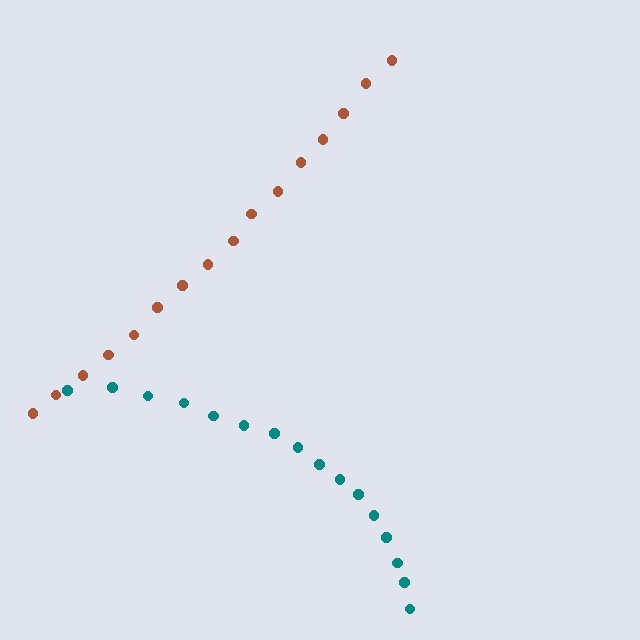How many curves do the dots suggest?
There are 2 distinct paths.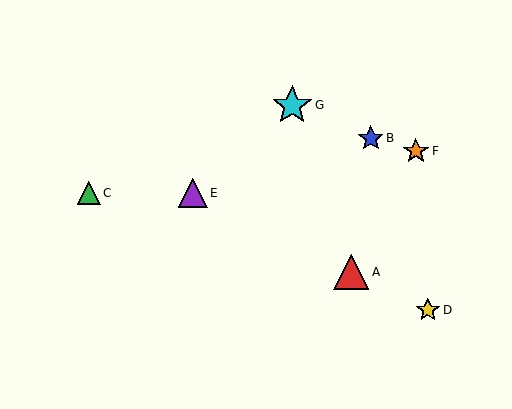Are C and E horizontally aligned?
Yes, both are at y≈193.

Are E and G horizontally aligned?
No, E is at y≈193 and G is at y≈105.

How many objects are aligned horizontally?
2 objects (C, E) are aligned horizontally.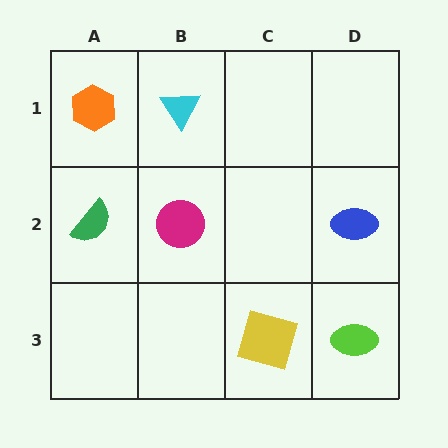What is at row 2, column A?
A green semicircle.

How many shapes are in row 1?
2 shapes.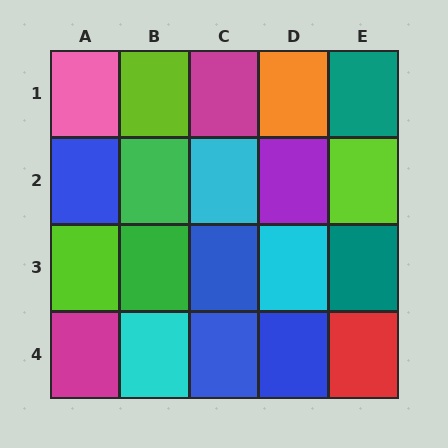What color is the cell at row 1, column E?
Teal.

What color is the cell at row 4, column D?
Blue.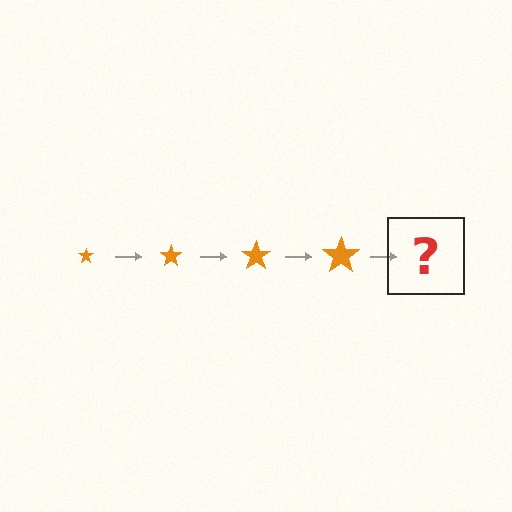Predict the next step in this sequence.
The next step is an orange star, larger than the previous one.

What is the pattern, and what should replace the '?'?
The pattern is that the star gets progressively larger each step. The '?' should be an orange star, larger than the previous one.